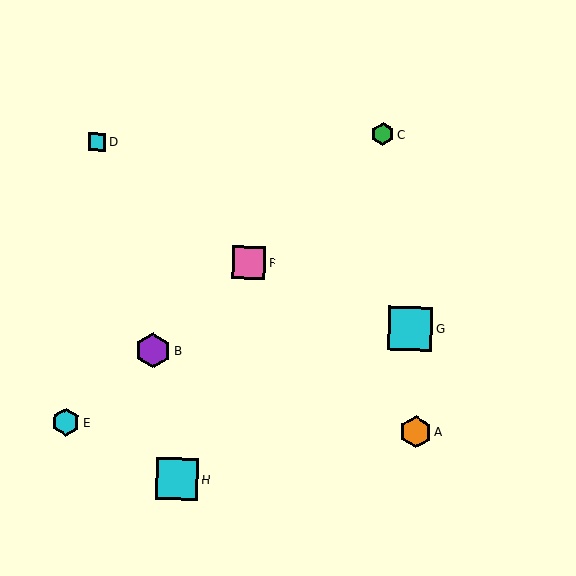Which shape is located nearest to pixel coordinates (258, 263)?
The pink square (labeled F) at (249, 263) is nearest to that location.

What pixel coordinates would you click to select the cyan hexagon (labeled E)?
Click at (66, 422) to select the cyan hexagon E.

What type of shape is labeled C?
Shape C is a green hexagon.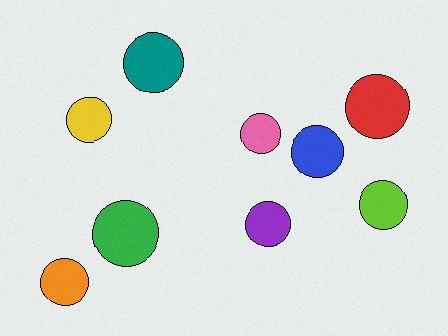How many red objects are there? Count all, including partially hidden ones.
There is 1 red object.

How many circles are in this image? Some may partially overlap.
There are 9 circles.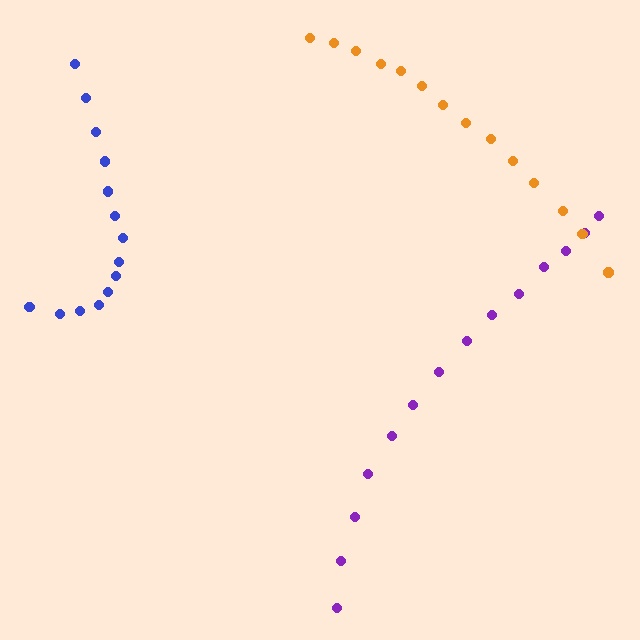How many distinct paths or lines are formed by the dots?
There are 3 distinct paths.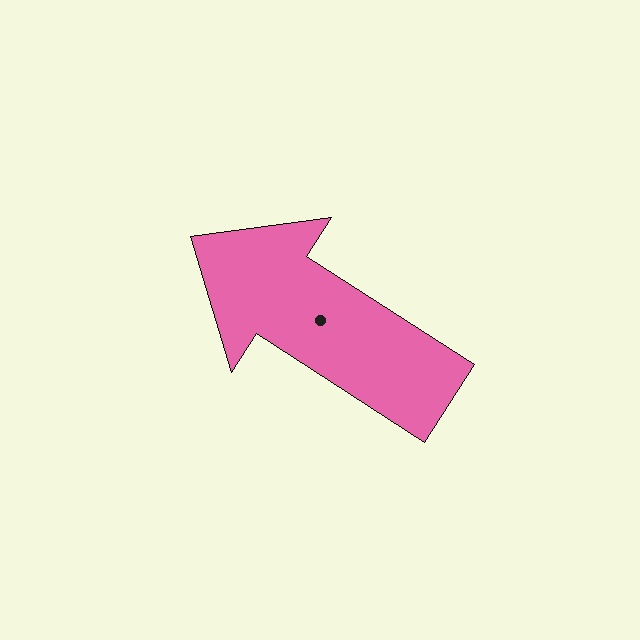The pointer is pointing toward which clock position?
Roughly 10 o'clock.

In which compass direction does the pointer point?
Northwest.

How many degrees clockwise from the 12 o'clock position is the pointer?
Approximately 303 degrees.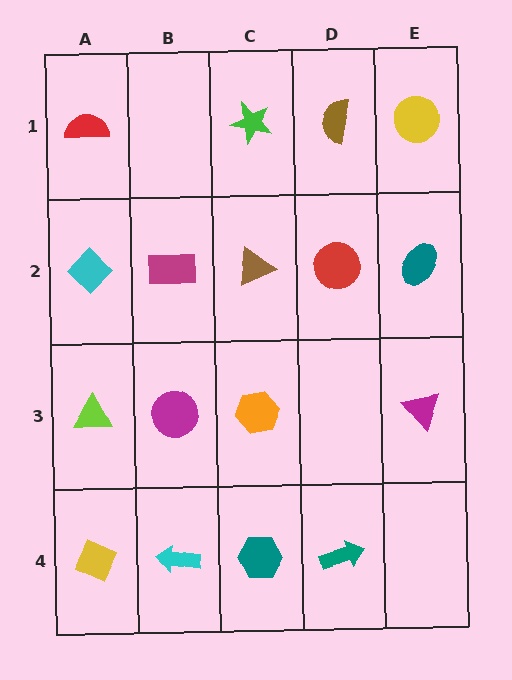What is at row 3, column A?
A lime triangle.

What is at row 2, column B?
A magenta rectangle.